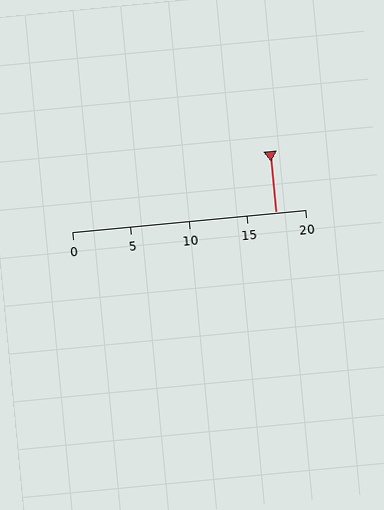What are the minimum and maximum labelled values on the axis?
The axis runs from 0 to 20.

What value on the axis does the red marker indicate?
The marker indicates approximately 17.5.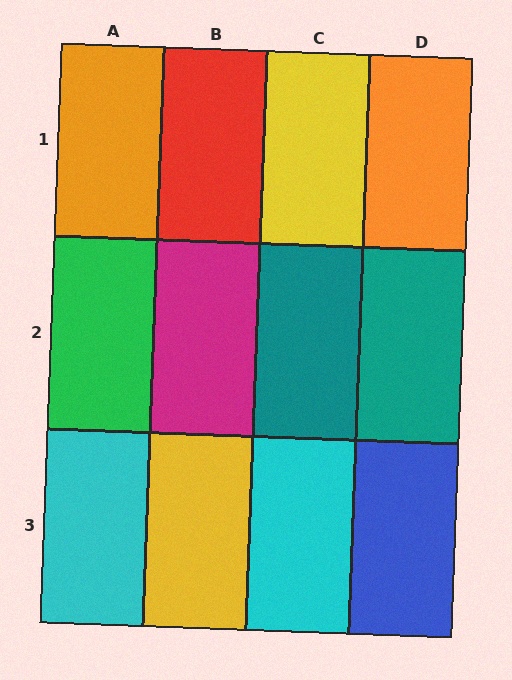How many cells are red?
1 cell is red.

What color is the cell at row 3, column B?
Yellow.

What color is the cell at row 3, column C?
Cyan.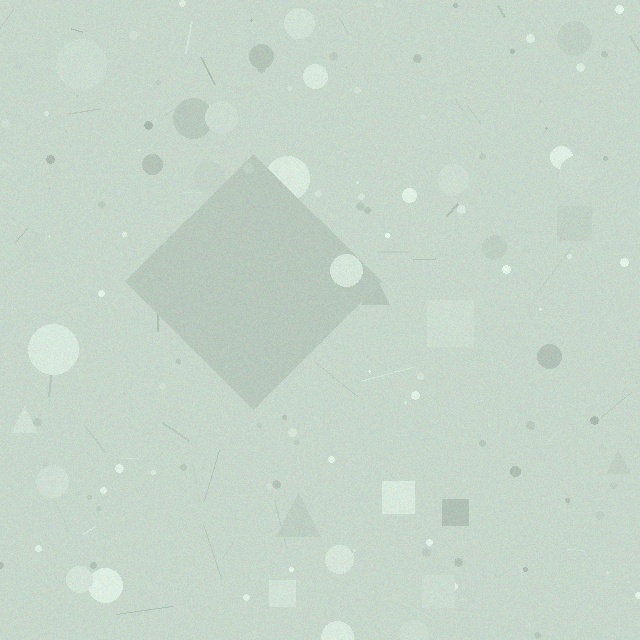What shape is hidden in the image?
A diamond is hidden in the image.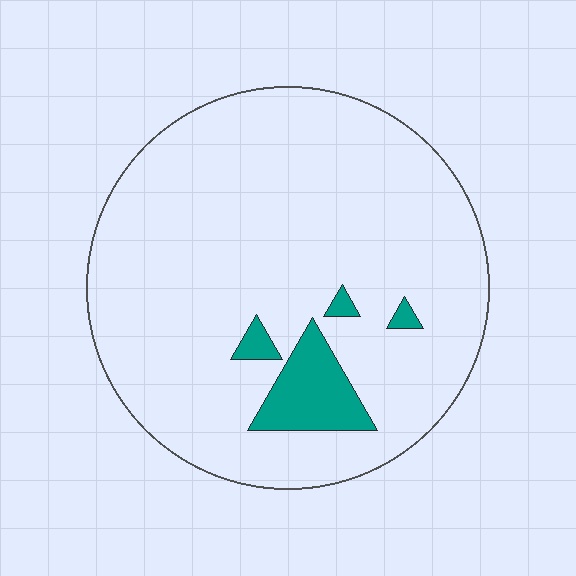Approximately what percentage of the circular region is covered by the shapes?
Approximately 10%.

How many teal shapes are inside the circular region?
4.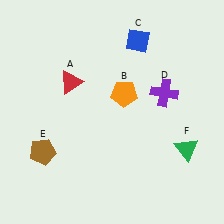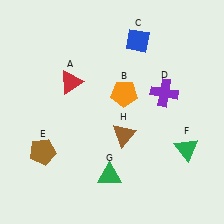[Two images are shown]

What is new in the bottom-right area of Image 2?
A brown triangle (H) was added in the bottom-right area of Image 2.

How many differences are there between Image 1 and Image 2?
There are 2 differences between the two images.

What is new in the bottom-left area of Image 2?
A green triangle (G) was added in the bottom-left area of Image 2.